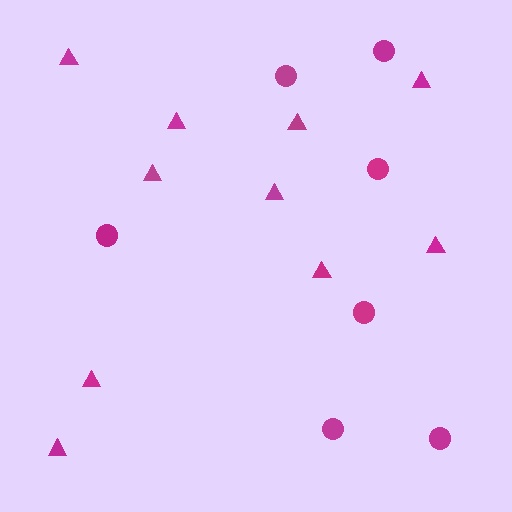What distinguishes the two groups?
There are 2 groups: one group of circles (7) and one group of triangles (10).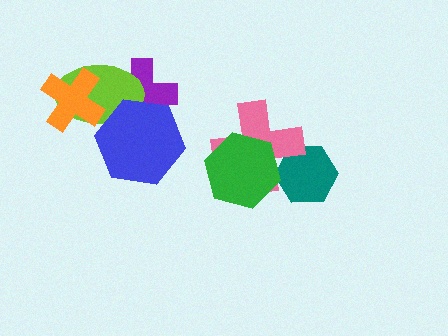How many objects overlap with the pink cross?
2 objects overlap with the pink cross.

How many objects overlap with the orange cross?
1 object overlaps with the orange cross.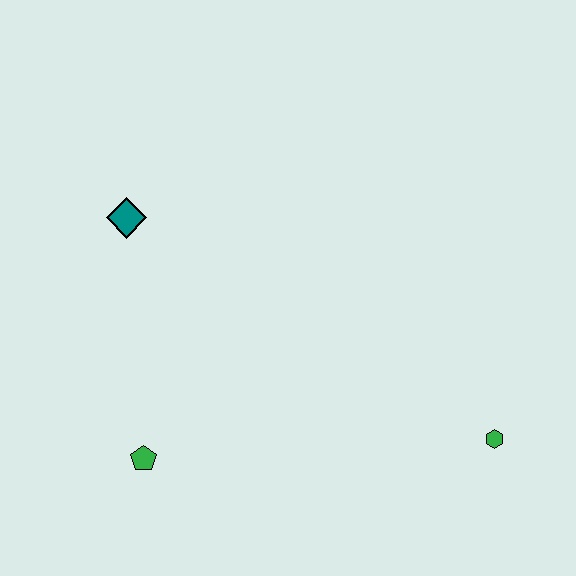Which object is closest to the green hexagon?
The green pentagon is closest to the green hexagon.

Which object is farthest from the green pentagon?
The green hexagon is farthest from the green pentagon.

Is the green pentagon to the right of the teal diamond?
Yes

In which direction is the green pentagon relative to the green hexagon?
The green pentagon is to the left of the green hexagon.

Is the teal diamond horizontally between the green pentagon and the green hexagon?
No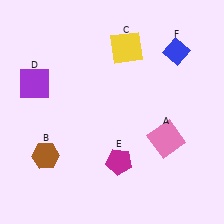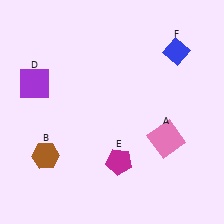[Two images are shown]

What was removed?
The yellow square (C) was removed in Image 2.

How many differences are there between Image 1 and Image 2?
There is 1 difference between the two images.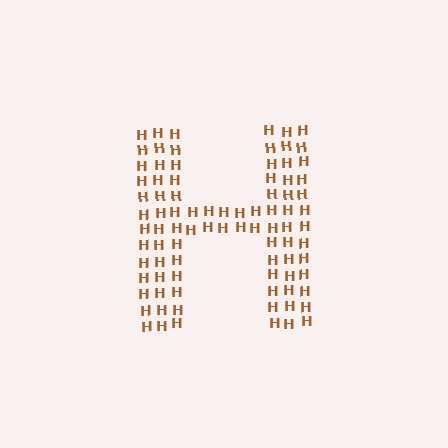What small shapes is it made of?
It is made of small letter H's.